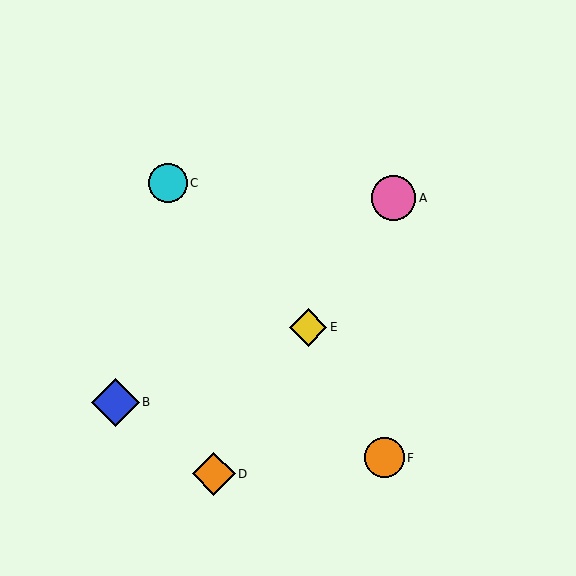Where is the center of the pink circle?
The center of the pink circle is at (393, 198).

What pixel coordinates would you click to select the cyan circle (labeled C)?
Click at (168, 183) to select the cyan circle C.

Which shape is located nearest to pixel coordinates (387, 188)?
The pink circle (labeled A) at (393, 198) is nearest to that location.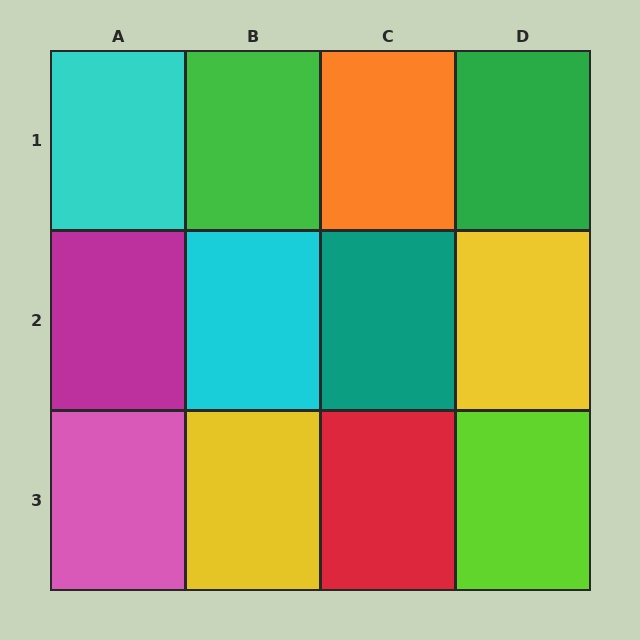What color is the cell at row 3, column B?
Yellow.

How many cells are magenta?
1 cell is magenta.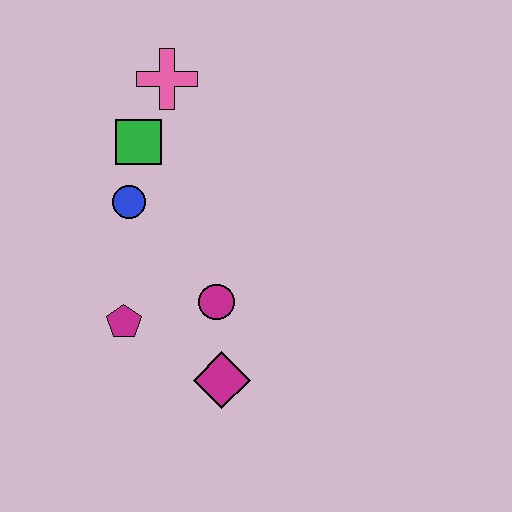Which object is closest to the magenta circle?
The magenta diamond is closest to the magenta circle.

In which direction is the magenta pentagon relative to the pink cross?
The magenta pentagon is below the pink cross.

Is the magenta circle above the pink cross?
No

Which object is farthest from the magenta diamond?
The pink cross is farthest from the magenta diamond.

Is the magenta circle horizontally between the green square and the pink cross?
No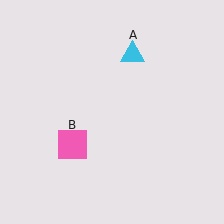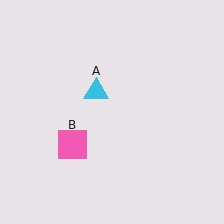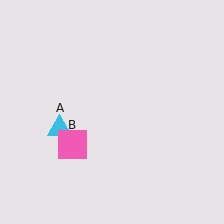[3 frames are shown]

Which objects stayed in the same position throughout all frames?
Pink square (object B) remained stationary.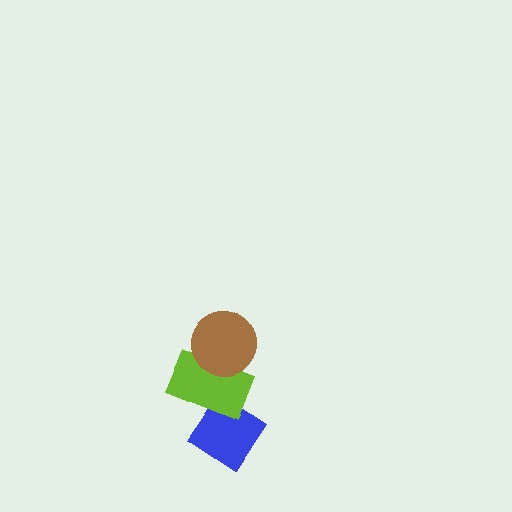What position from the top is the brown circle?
The brown circle is 1st from the top.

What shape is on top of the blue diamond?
The lime rectangle is on top of the blue diamond.